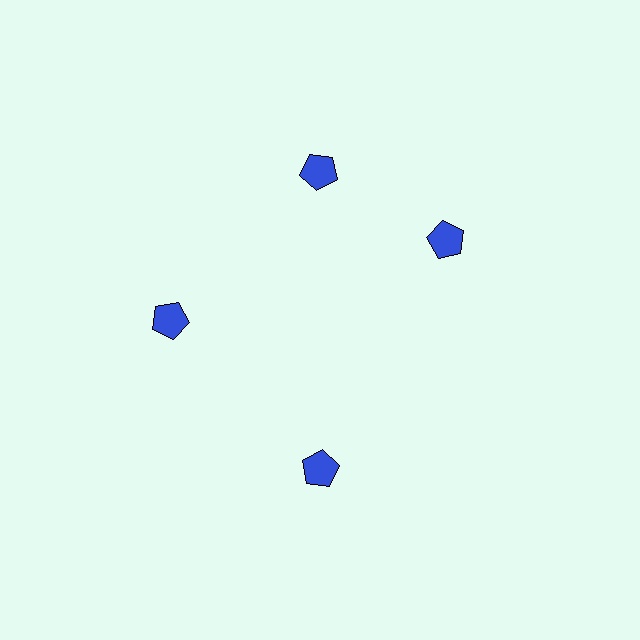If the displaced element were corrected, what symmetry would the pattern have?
It would have 4-fold rotational symmetry — the pattern would map onto itself every 90 degrees.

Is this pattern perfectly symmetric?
No. The 4 blue pentagons are arranged in a ring, but one element near the 3 o'clock position is rotated out of alignment along the ring, breaking the 4-fold rotational symmetry.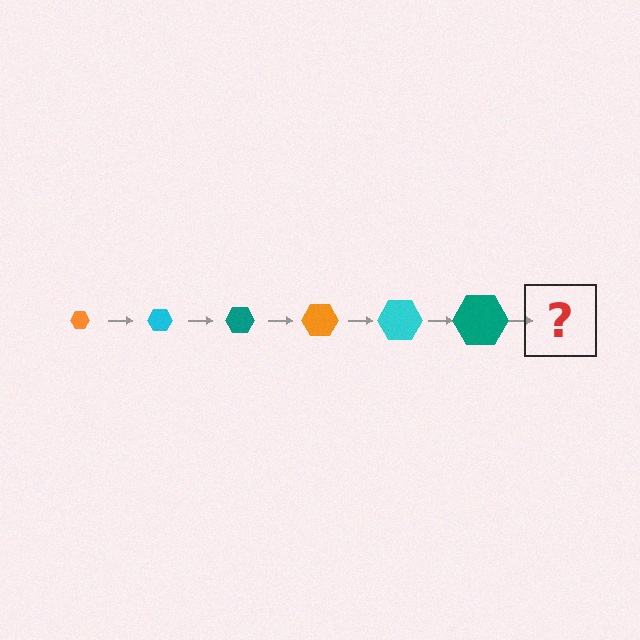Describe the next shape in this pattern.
It should be an orange hexagon, larger than the previous one.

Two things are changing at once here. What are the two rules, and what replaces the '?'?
The two rules are that the hexagon grows larger each step and the color cycles through orange, cyan, and teal. The '?' should be an orange hexagon, larger than the previous one.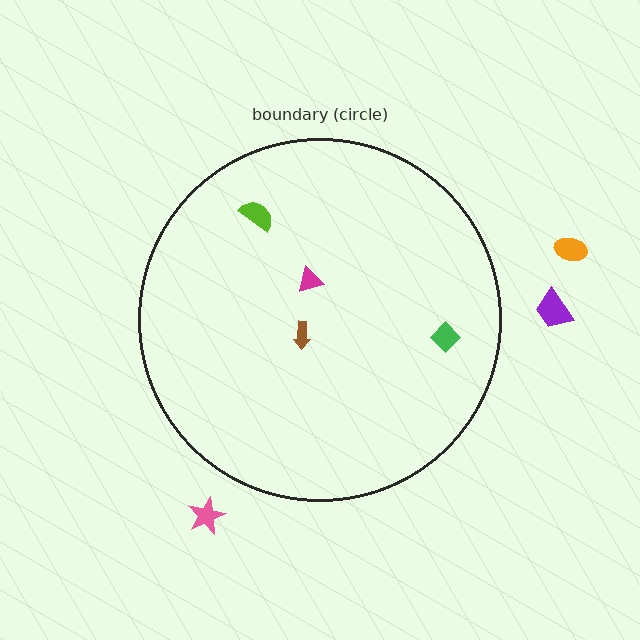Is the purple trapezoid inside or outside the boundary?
Outside.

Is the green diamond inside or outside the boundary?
Inside.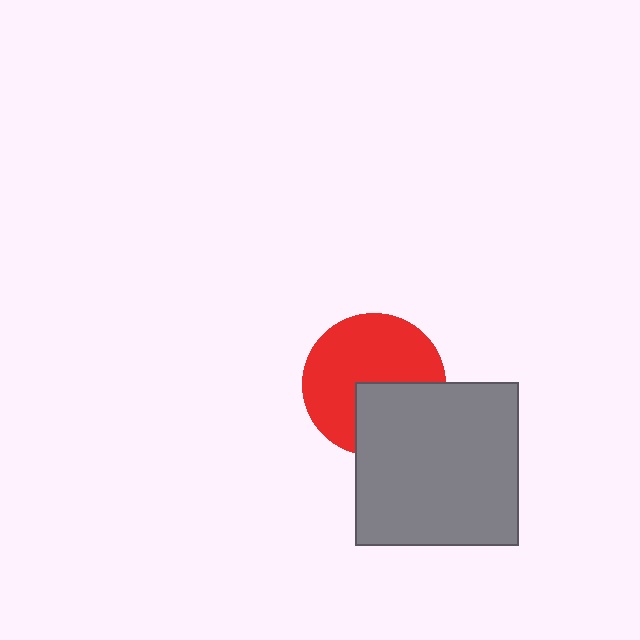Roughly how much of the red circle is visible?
Most of it is visible (roughly 65%).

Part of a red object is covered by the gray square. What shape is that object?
It is a circle.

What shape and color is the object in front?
The object in front is a gray square.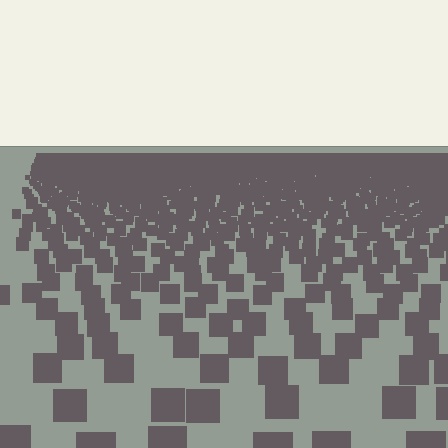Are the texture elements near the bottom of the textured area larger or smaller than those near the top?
Larger. Near the bottom, elements are closer to the viewer and appear at a bigger on-screen size.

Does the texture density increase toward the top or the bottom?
Density increases toward the top.